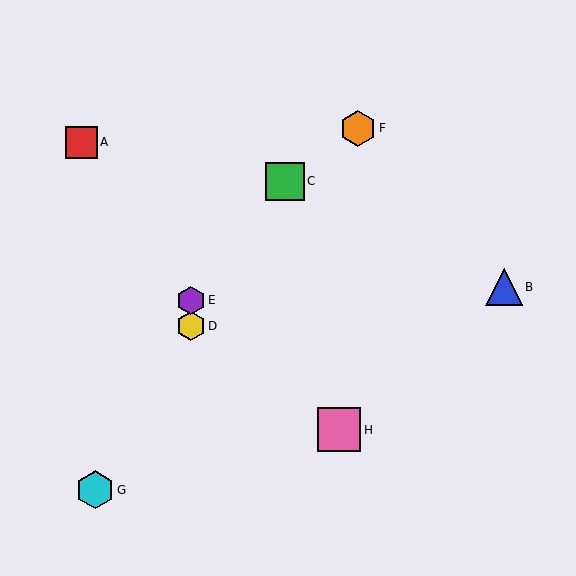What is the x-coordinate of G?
Object G is at x≈95.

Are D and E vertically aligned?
Yes, both are at x≈191.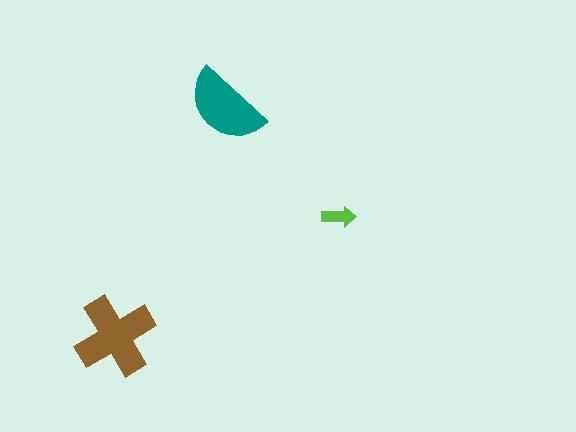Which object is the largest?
The brown cross.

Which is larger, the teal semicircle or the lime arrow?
The teal semicircle.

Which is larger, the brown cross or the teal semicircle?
The brown cross.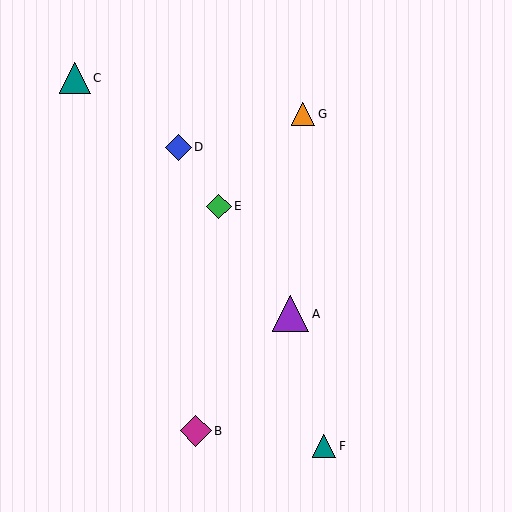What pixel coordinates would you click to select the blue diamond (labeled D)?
Click at (178, 147) to select the blue diamond D.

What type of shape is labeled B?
Shape B is a magenta diamond.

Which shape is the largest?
The purple triangle (labeled A) is the largest.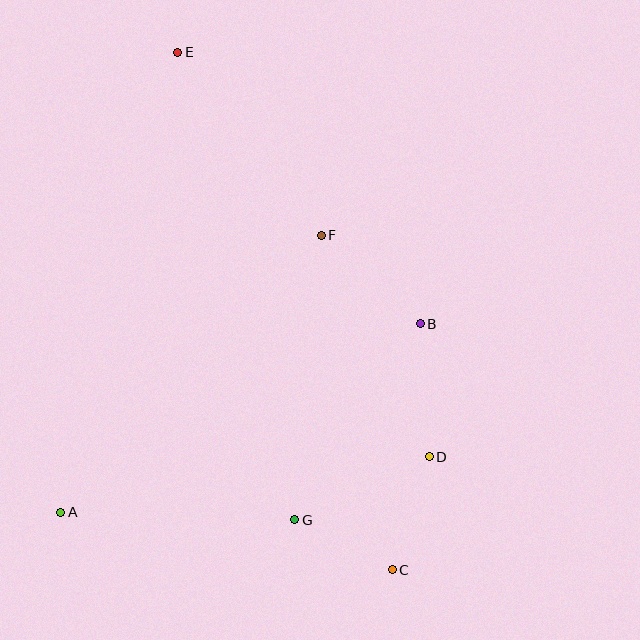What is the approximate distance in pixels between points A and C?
The distance between A and C is approximately 336 pixels.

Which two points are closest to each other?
Points C and G are closest to each other.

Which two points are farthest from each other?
Points C and E are farthest from each other.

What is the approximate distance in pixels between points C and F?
The distance between C and F is approximately 342 pixels.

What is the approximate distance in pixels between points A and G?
The distance between A and G is approximately 234 pixels.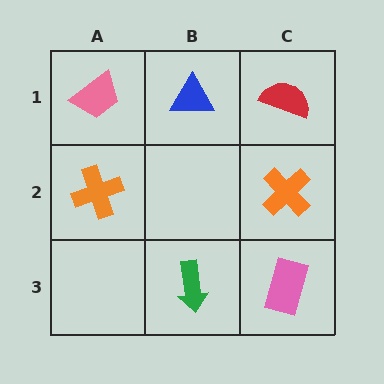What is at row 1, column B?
A blue triangle.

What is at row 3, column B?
A green arrow.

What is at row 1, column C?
A red semicircle.